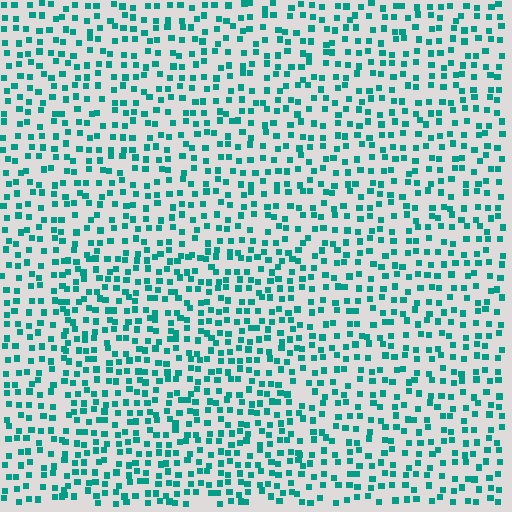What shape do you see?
I see a rectangle.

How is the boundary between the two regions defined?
The boundary is defined by a change in element density (approximately 1.3x ratio). All elements are the same color, size, and shape.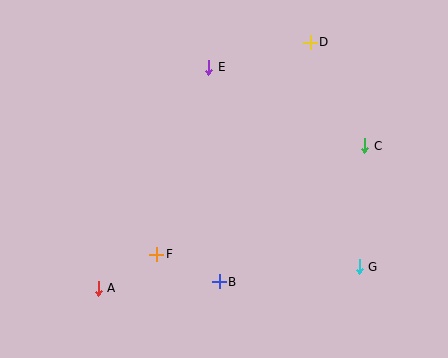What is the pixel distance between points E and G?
The distance between E and G is 250 pixels.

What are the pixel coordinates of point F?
Point F is at (157, 254).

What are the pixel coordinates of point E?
Point E is at (209, 67).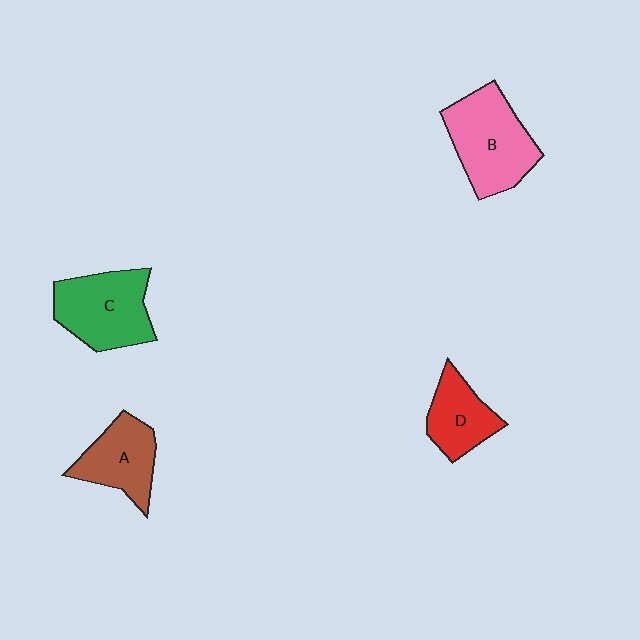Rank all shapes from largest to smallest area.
From largest to smallest: B (pink), C (green), A (brown), D (red).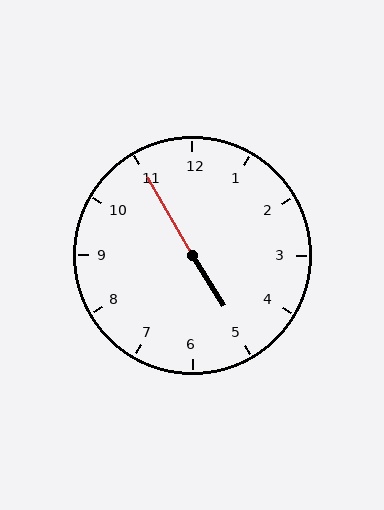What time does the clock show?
4:55.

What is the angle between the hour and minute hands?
Approximately 178 degrees.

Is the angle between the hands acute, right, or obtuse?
It is obtuse.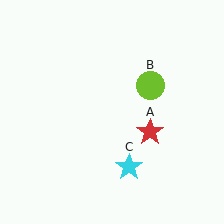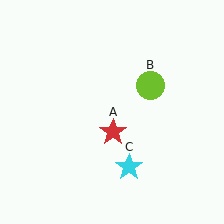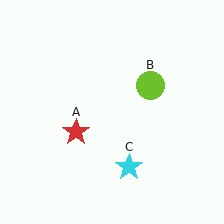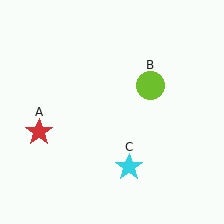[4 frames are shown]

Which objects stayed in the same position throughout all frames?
Lime circle (object B) and cyan star (object C) remained stationary.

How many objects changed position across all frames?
1 object changed position: red star (object A).